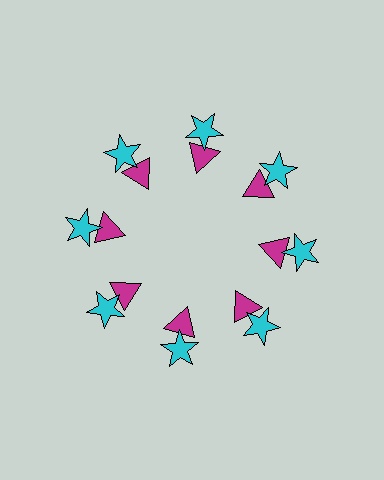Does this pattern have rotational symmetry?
Yes, this pattern has 8-fold rotational symmetry. It looks the same after rotating 45 degrees around the center.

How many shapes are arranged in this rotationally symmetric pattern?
There are 16 shapes, arranged in 8 groups of 2.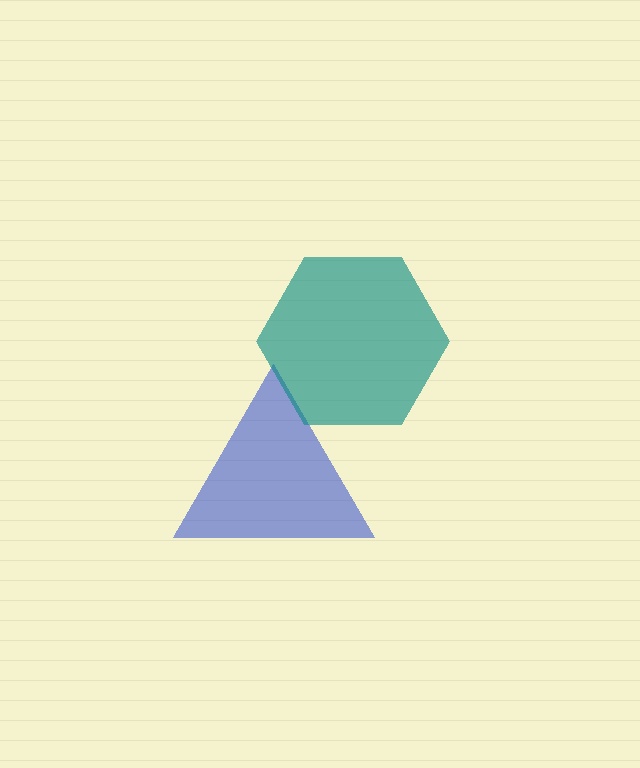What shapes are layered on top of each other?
The layered shapes are: a blue triangle, a teal hexagon.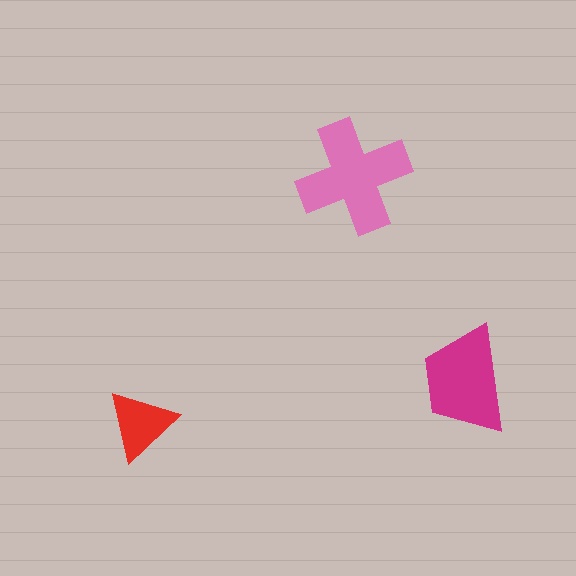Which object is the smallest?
The red triangle.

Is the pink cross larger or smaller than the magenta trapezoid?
Larger.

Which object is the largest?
The pink cross.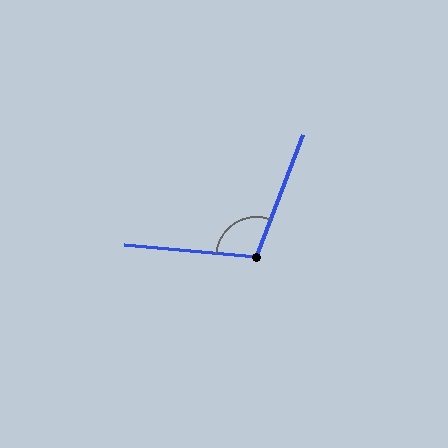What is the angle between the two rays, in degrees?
Approximately 106 degrees.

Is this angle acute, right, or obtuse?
It is obtuse.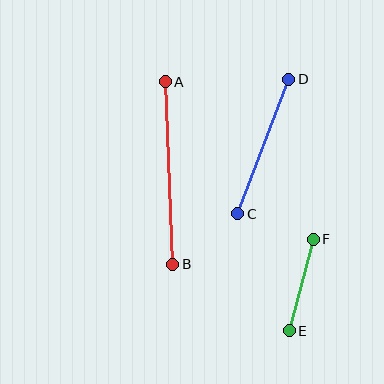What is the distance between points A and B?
The distance is approximately 183 pixels.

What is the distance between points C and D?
The distance is approximately 144 pixels.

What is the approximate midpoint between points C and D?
The midpoint is at approximately (263, 146) pixels.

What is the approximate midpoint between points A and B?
The midpoint is at approximately (169, 173) pixels.